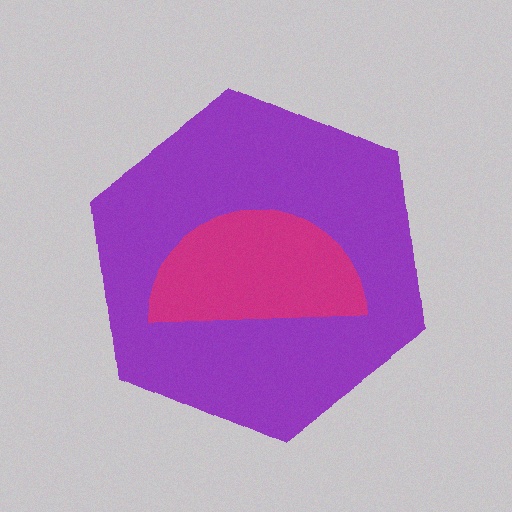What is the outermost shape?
The purple hexagon.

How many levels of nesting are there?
2.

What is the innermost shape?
The magenta semicircle.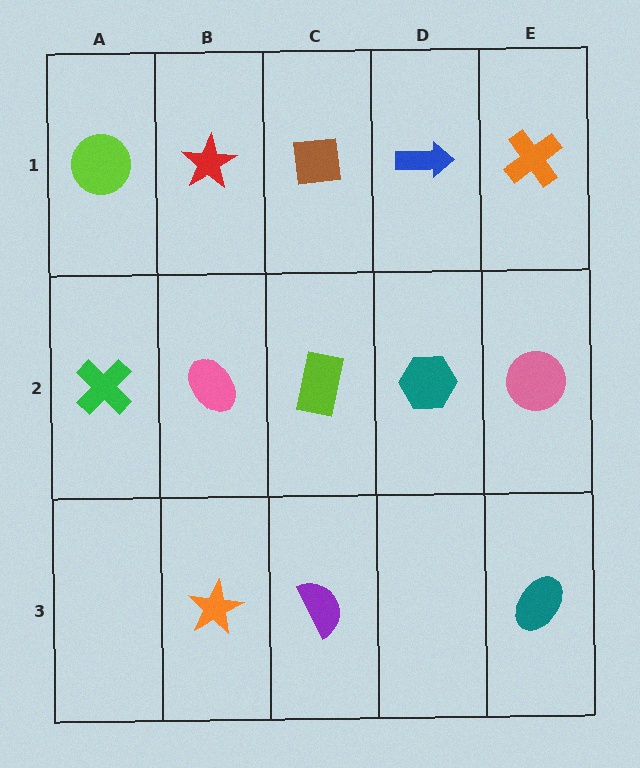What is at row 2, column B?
A pink ellipse.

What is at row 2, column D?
A teal hexagon.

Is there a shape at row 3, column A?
No, that cell is empty.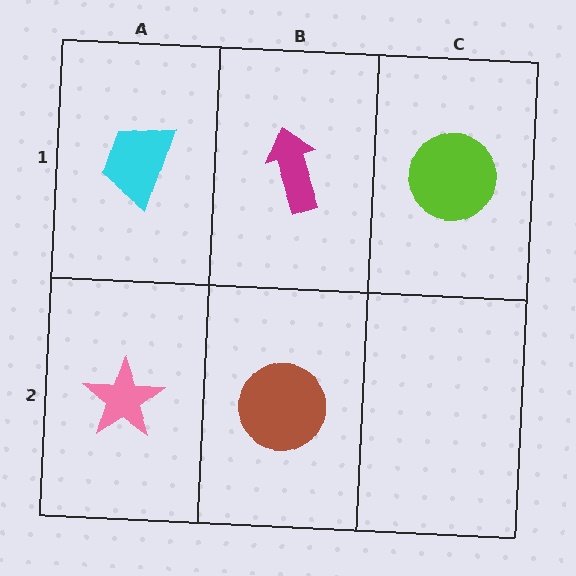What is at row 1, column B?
A magenta arrow.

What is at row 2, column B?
A brown circle.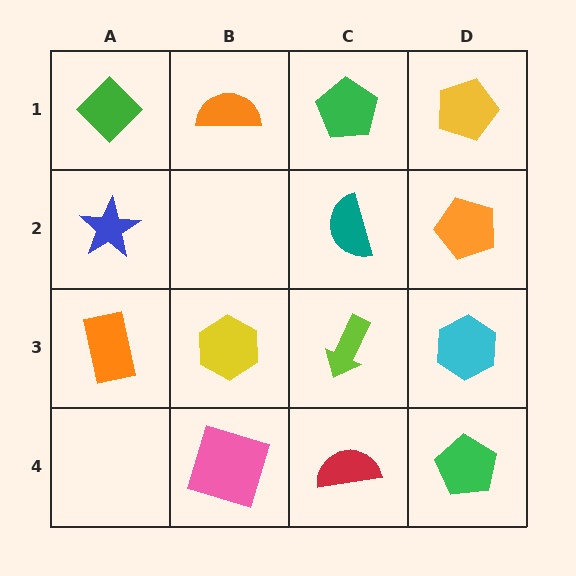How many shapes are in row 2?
3 shapes.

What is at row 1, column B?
An orange semicircle.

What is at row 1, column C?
A green pentagon.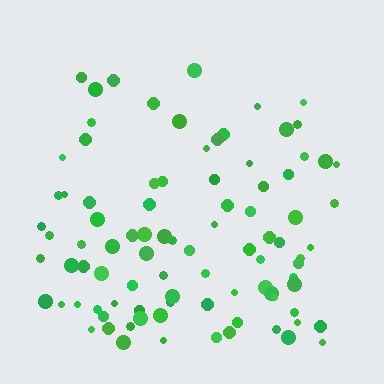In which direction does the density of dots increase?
From top to bottom, with the bottom side densest.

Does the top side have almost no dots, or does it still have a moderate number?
Still a moderate number, just noticeably fewer than the bottom.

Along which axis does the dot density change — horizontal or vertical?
Vertical.